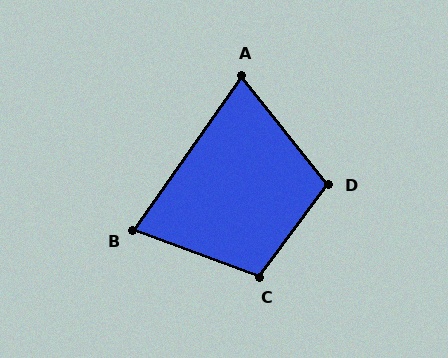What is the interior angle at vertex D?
Approximately 105 degrees (obtuse).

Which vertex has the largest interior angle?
C, at approximately 106 degrees.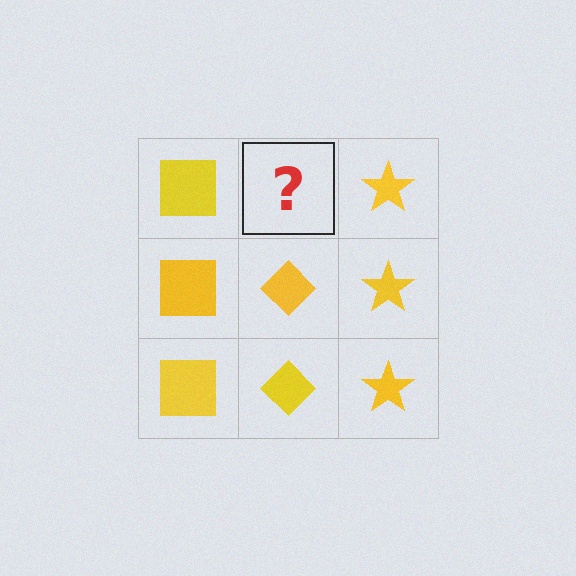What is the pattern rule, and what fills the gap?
The rule is that each column has a consistent shape. The gap should be filled with a yellow diamond.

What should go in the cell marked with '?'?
The missing cell should contain a yellow diamond.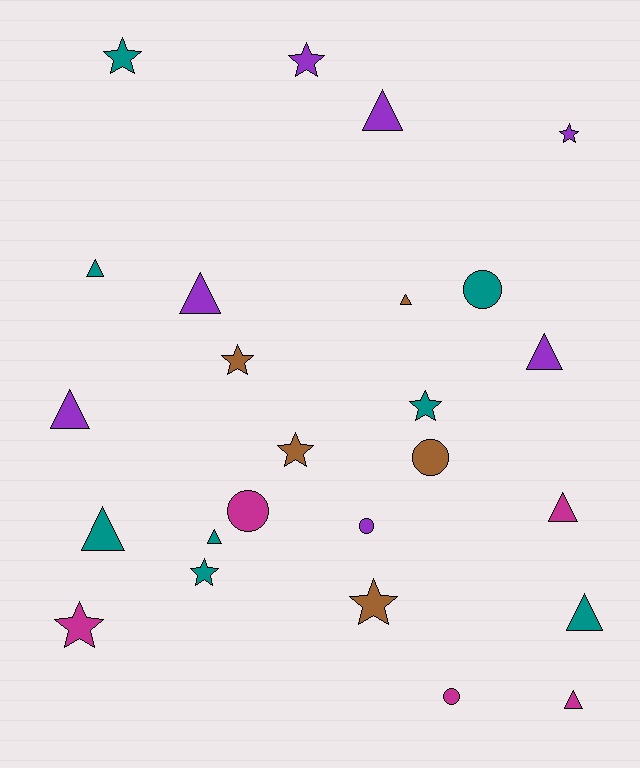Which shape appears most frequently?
Triangle, with 11 objects.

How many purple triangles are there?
There are 4 purple triangles.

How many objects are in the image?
There are 25 objects.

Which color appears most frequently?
Teal, with 8 objects.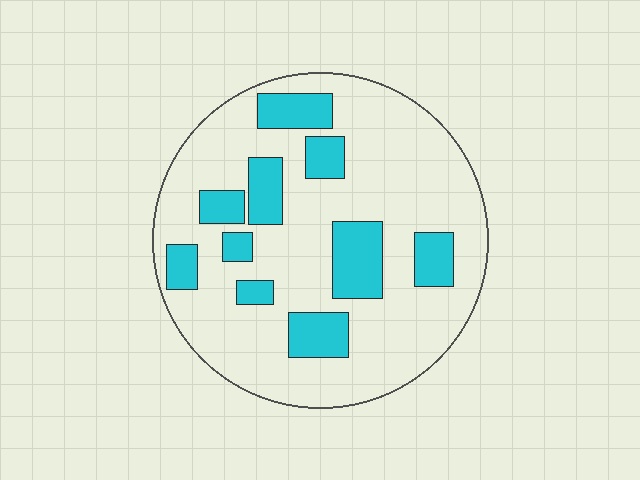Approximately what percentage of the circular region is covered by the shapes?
Approximately 25%.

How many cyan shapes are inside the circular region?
10.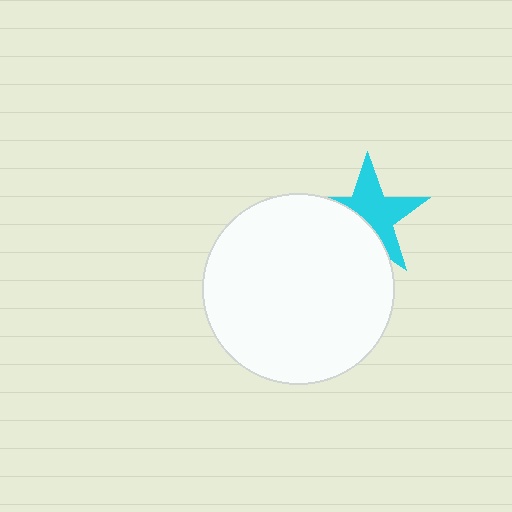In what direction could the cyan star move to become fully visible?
The cyan star could move toward the upper-right. That would shift it out from behind the white circle entirely.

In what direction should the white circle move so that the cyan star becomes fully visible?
The white circle should move toward the lower-left. That is the shortest direction to clear the overlap and leave the cyan star fully visible.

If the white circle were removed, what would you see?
You would see the complete cyan star.